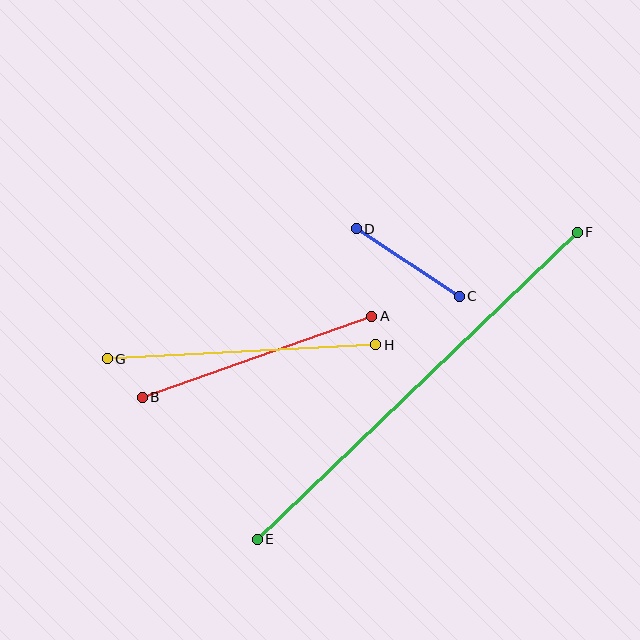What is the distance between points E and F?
The distance is approximately 443 pixels.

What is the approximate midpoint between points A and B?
The midpoint is at approximately (257, 357) pixels.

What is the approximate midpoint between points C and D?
The midpoint is at approximately (408, 263) pixels.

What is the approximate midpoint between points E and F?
The midpoint is at approximately (417, 386) pixels.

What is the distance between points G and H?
The distance is approximately 269 pixels.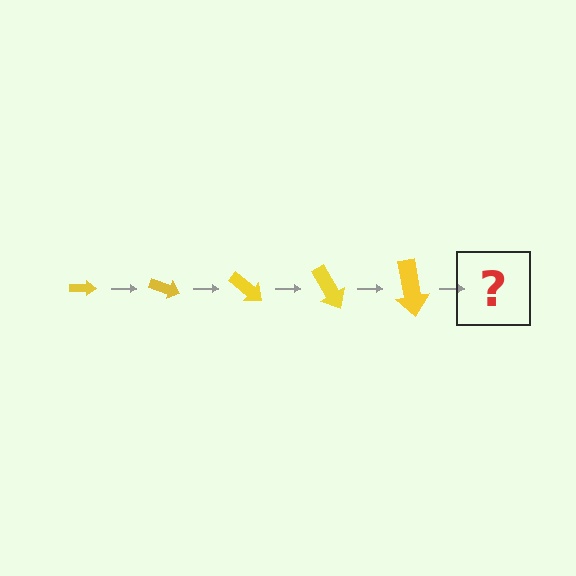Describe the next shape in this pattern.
It should be an arrow, larger than the previous one and rotated 100 degrees from the start.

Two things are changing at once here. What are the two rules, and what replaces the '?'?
The two rules are that the arrow grows larger each step and it rotates 20 degrees each step. The '?' should be an arrow, larger than the previous one and rotated 100 degrees from the start.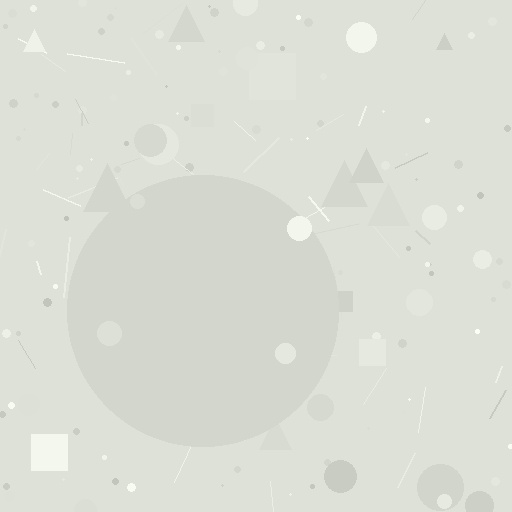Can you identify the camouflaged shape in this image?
The camouflaged shape is a circle.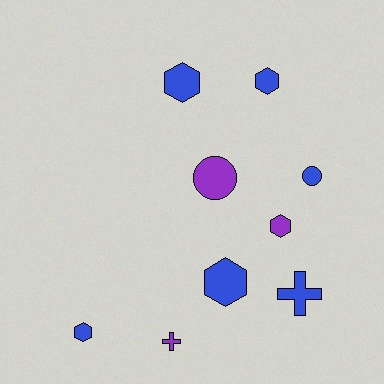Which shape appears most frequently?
Hexagon, with 5 objects.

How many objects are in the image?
There are 9 objects.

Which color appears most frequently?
Blue, with 6 objects.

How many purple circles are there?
There is 1 purple circle.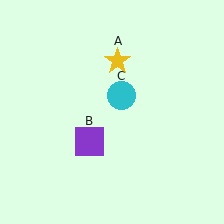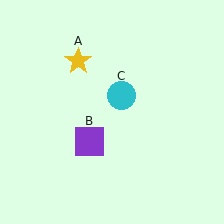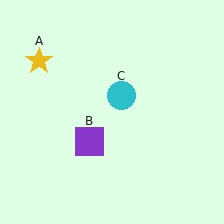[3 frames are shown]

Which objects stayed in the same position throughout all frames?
Purple square (object B) and cyan circle (object C) remained stationary.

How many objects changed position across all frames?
1 object changed position: yellow star (object A).